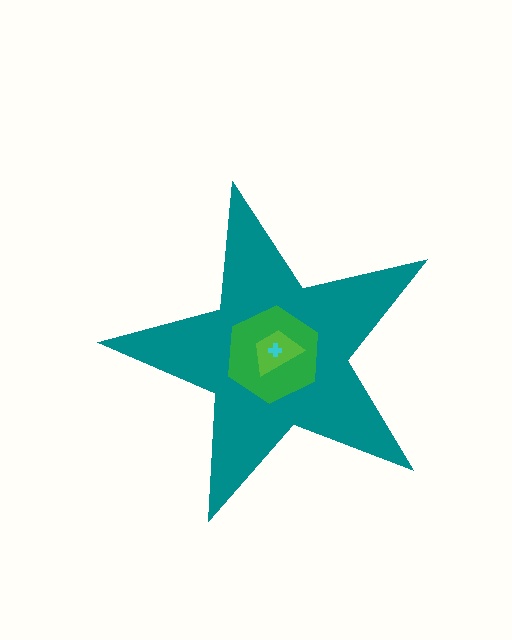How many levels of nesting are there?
4.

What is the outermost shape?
The teal star.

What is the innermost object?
The cyan cross.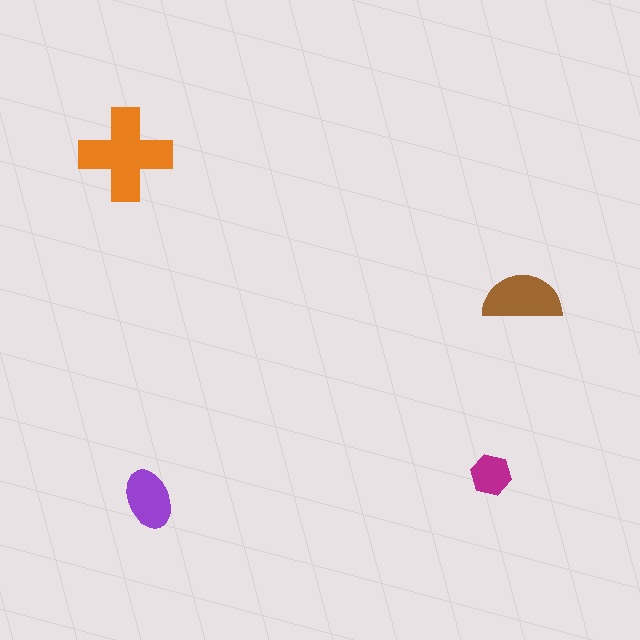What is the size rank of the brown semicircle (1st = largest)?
2nd.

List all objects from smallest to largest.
The magenta hexagon, the purple ellipse, the brown semicircle, the orange cross.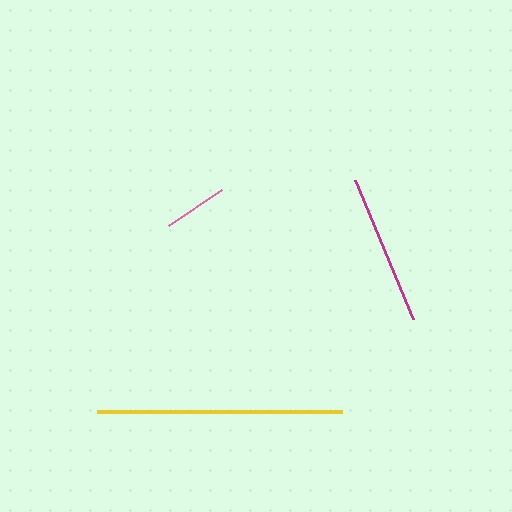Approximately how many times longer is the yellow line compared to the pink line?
The yellow line is approximately 3.9 times the length of the pink line.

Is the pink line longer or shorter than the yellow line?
The yellow line is longer than the pink line.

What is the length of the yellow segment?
The yellow segment is approximately 245 pixels long.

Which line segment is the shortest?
The pink line is the shortest at approximately 63 pixels.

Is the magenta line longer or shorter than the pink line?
The magenta line is longer than the pink line.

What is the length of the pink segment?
The pink segment is approximately 63 pixels long.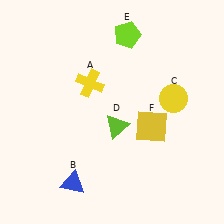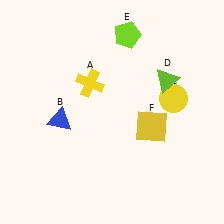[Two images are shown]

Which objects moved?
The objects that moved are: the blue triangle (B), the lime triangle (D).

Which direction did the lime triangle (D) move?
The lime triangle (D) moved right.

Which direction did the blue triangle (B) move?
The blue triangle (B) moved up.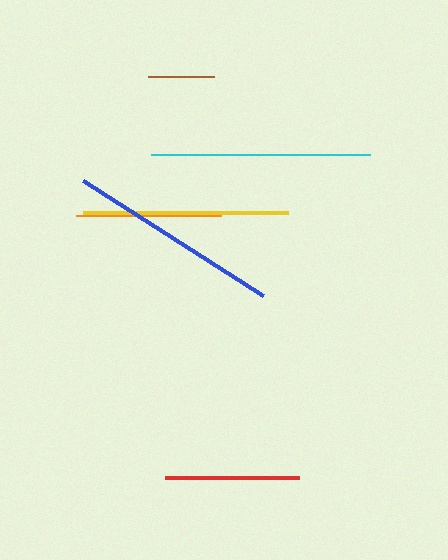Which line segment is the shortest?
The brown line is the shortest at approximately 66 pixels.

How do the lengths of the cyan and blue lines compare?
The cyan and blue lines are approximately the same length.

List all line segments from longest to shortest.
From longest to shortest: cyan, blue, yellow, orange, red, brown.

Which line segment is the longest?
The cyan line is the longest at approximately 219 pixels.